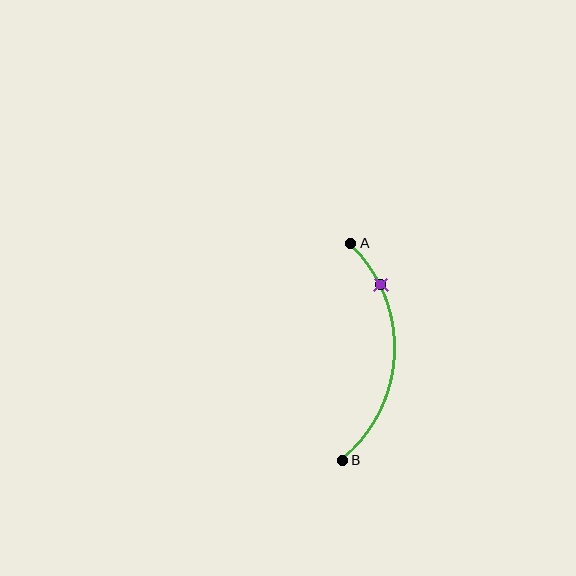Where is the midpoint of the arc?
The arc midpoint is the point on the curve farthest from the straight line joining A and B. It sits to the right of that line.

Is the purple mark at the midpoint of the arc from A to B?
No. The purple mark lies on the arc but is closer to endpoint A. The arc midpoint would be at the point on the curve equidistant along the arc from both A and B.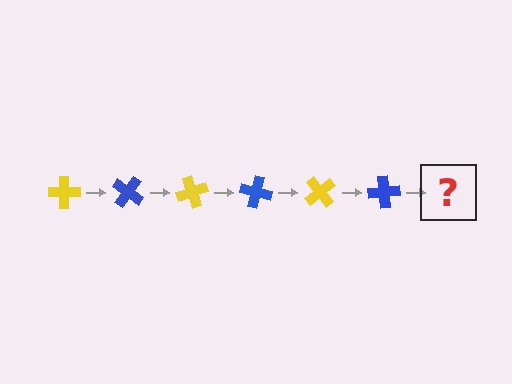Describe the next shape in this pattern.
It should be a yellow cross, rotated 210 degrees from the start.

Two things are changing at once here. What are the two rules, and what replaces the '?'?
The two rules are that it rotates 35 degrees each step and the color cycles through yellow and blue. The '?' should be a yellow cross, rotated 210 degrees from the start.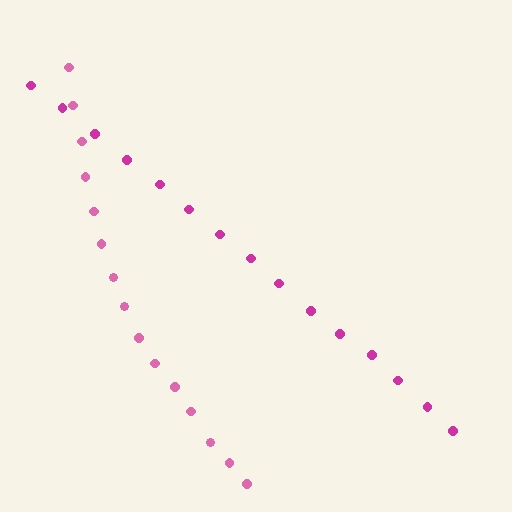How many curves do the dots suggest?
There are 2 distinct paths.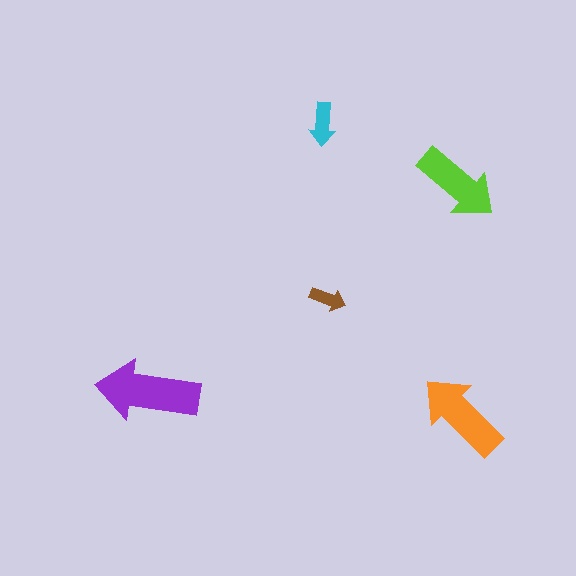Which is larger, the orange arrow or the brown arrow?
The orange one.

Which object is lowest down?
The orange arrow is bottommost.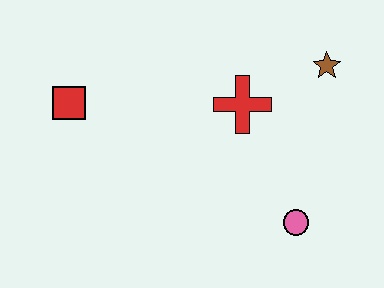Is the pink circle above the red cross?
No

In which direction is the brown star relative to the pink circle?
The brown star is above the pink circle.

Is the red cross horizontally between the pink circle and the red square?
Yes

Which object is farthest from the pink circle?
The red square is farthest from the pink circle.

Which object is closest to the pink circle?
The red cross is closest to the pink circle.